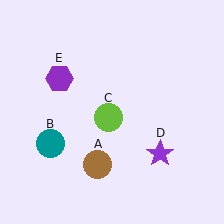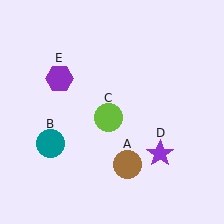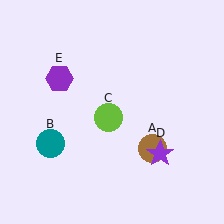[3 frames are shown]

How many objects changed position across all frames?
1 object changed position: brown circle (object A).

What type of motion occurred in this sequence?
The brown circle (object A) rotated counterclockwise around the center of the scene.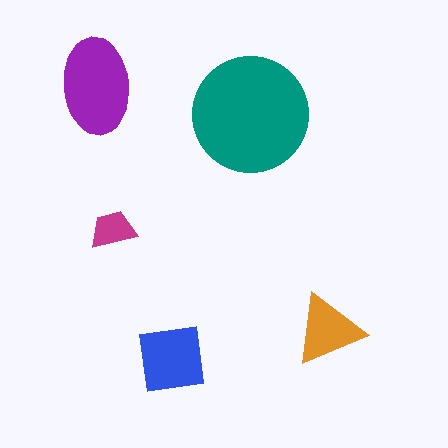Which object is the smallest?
The magenta trapezoid.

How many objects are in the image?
There are 5 objects in the image.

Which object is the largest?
The teal circle.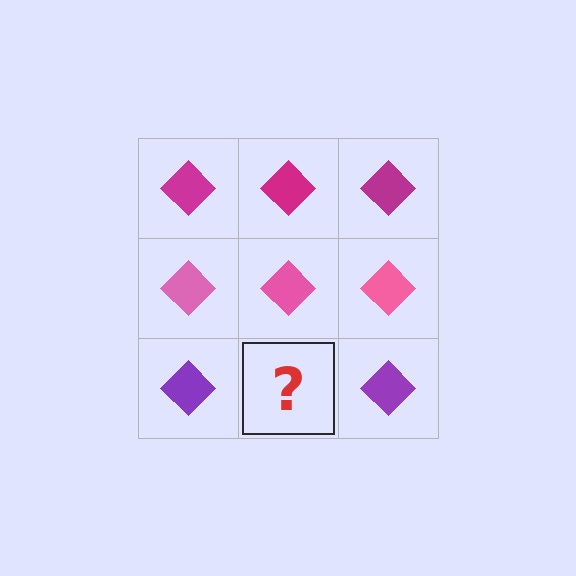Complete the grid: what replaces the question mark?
The question mark should be replaced with a purple diamond.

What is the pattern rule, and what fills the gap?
The rule is that each row has a consistent color. The gap should be filled with a purple diamond.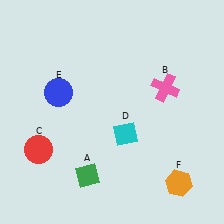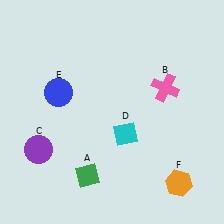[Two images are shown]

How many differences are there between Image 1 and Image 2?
There is 1 difference between the two images.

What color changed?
The circle (C) changed from red in Image 1 to purple in Image 2.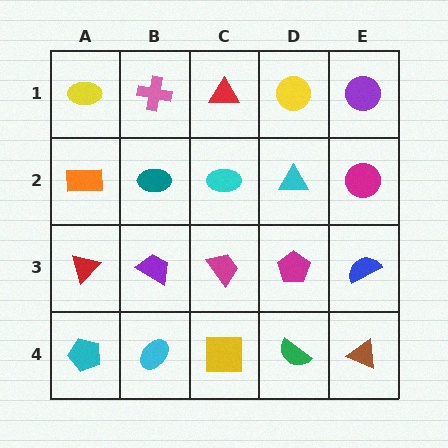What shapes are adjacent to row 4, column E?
A blue semicircle (row 3, column E), a green semicircle (row 4, column D).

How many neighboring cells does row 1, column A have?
2.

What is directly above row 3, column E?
A magenta circle.